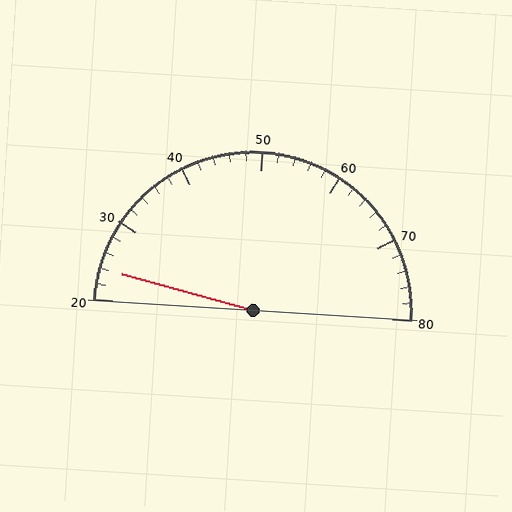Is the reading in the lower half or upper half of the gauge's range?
The reading is in the lower half of the range (20 to 80).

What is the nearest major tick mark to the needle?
The nearest major tick mark is 20.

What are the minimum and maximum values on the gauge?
The gauge ranges from 20 to 80.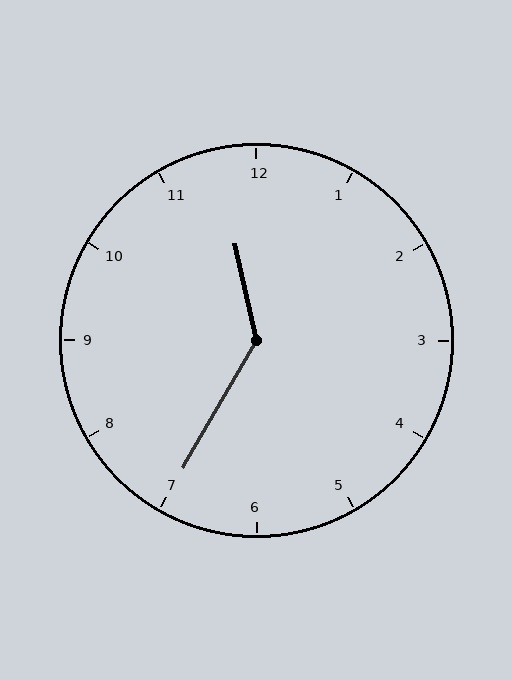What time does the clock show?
11:35.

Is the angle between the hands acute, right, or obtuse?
It is obtuse.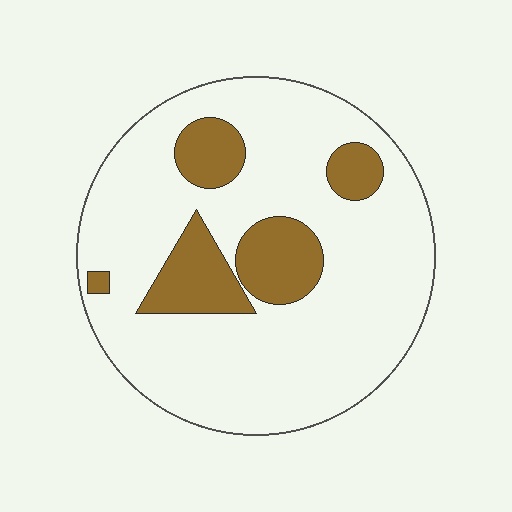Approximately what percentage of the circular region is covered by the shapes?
Approximately 20%.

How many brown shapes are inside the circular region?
5.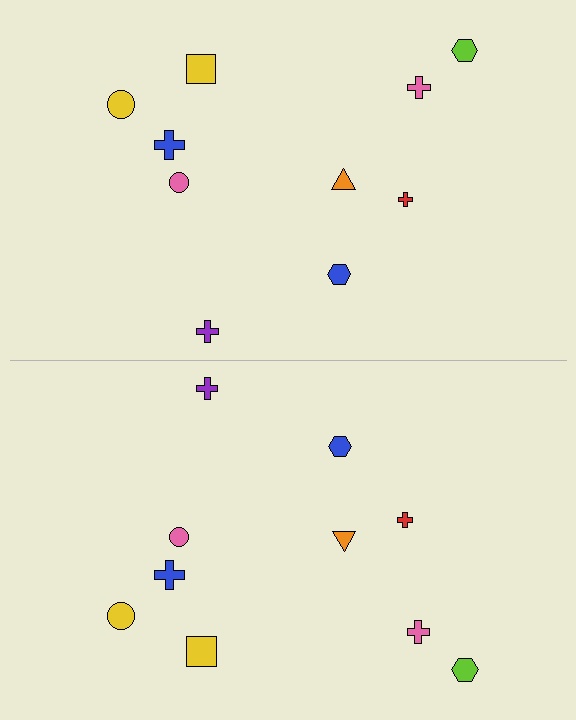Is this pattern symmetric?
Yes, this pattern has bilateral (reflection) symmetry.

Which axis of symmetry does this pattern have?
The pattern has a horizontal axis of symmetry running through the center of the image.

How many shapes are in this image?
There are 20 shapes in this image.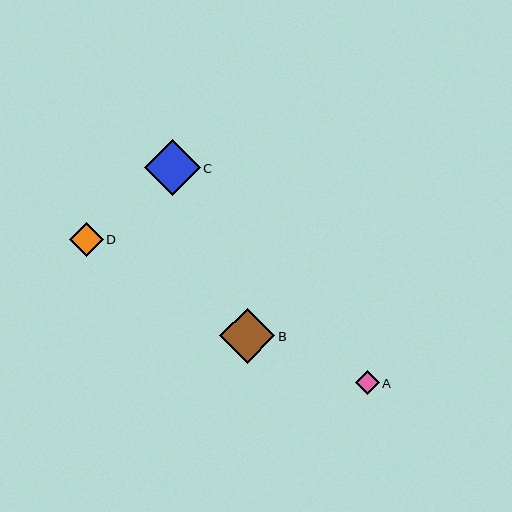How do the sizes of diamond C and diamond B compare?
Diamond C and diamond B are approximately the same size.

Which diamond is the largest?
Diamond C is the largest with a size of approximately 56 pixels.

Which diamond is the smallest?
Diamond A is the smallest with a size of approximately 23 pixels.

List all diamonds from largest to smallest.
From largest to smallest: C, B, D, A.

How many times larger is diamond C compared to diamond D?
Diamond C is approximately 1.6 times the size of diamond D.